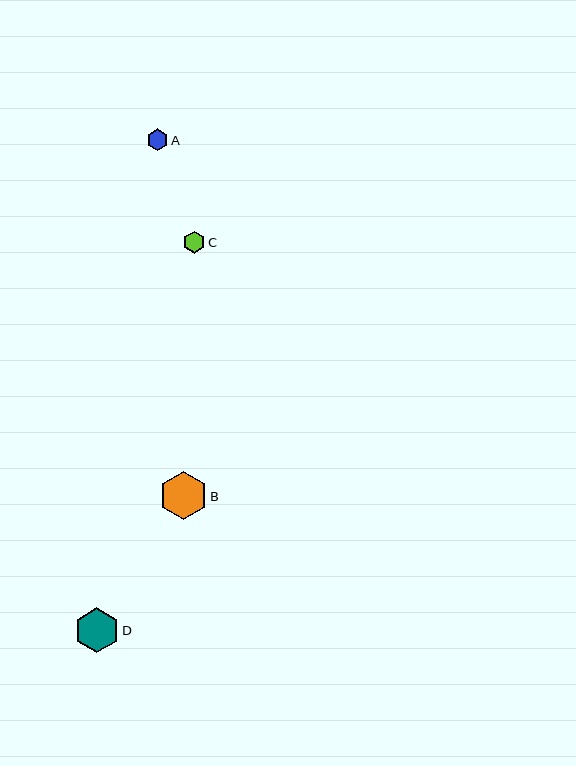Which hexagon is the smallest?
Hexagon A is the smallest with a size of approximately 22 pixels.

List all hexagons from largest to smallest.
From largest to smallest: B, D, C, A.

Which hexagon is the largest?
Hexagon B is the largest with a size of approximately 48 pixels.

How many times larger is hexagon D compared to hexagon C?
Hexagon D is approximately 2.0 times the size of hexagon C.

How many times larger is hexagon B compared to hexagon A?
Hexagon B is approximately 2.2 times the size of hexagon A.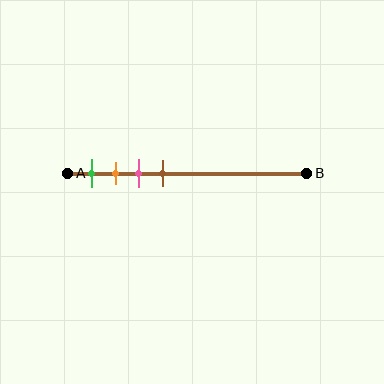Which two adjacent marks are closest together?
The orange and pink marks are the closest adjacent pair.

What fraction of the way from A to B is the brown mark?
The brown mark is approximately 40% (0.4) of the way from A to B.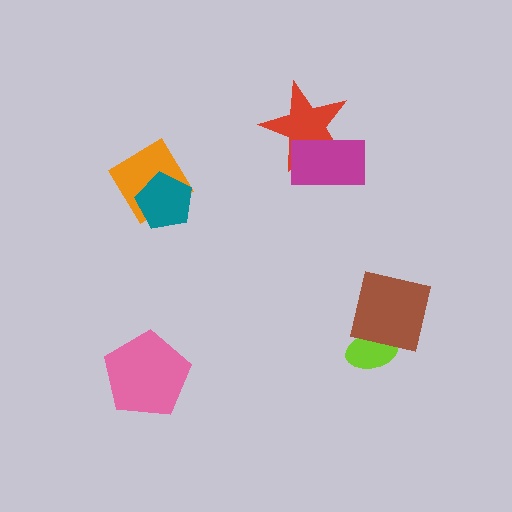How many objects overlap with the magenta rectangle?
1 object overlaps with the magenta rectangle.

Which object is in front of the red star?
The magenta rectangle is in front of the red star.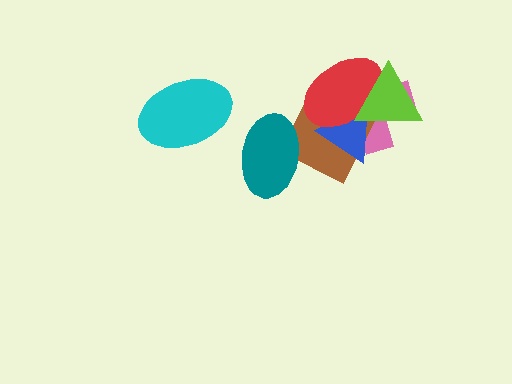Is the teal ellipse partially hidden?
No, no other shape covers it.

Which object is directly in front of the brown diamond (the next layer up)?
The teal ellipse is directly in front of the brown diamond.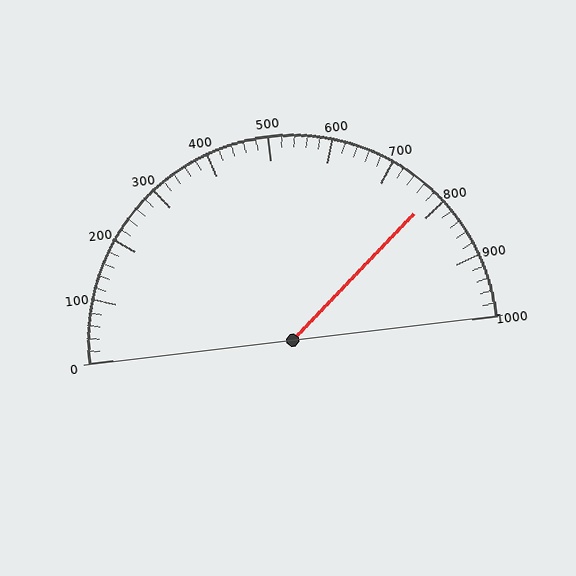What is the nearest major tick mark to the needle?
The nearest major tick mark is 800.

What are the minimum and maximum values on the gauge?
The gauge ranges from 0 to 1000.